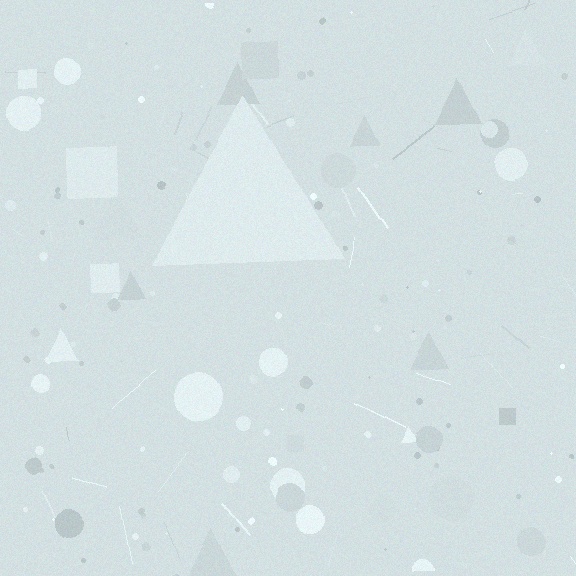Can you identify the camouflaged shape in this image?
The camouflaged shape is a triangle.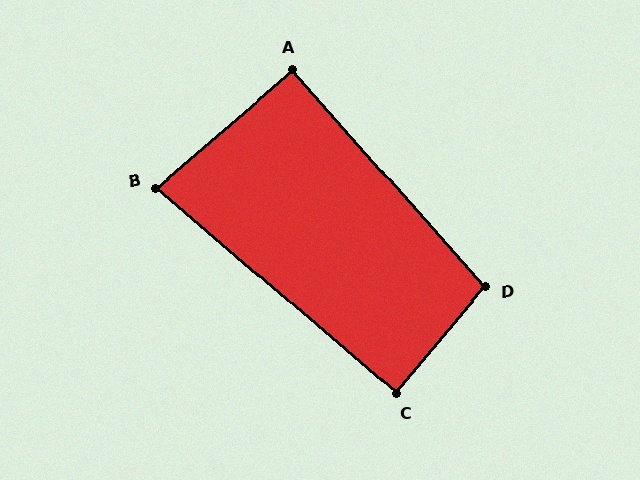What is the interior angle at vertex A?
Approximately 91 degrees (approximately right).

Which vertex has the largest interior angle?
D, at approximately 99 degrees.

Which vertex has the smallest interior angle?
B, at approximately 81 degrees.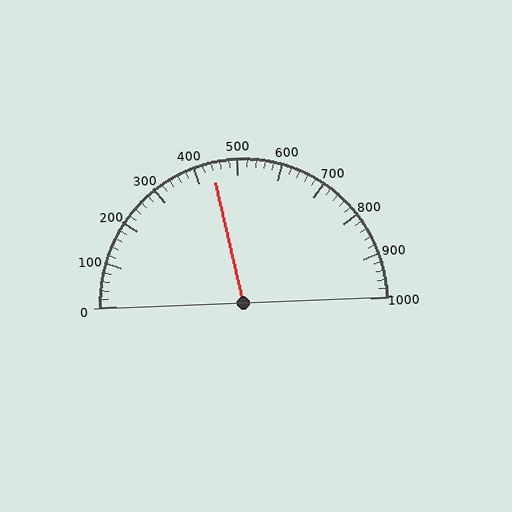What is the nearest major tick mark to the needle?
The nearest major tick mark is 400.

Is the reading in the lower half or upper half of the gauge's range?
The reading is in the lower half of the range (0 to 1000).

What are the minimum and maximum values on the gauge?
The gauge ranges from 0 to 1000.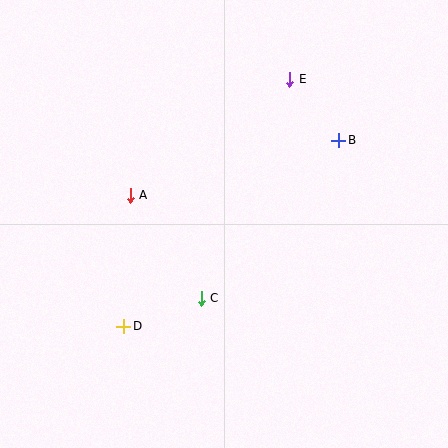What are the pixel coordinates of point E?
Point E is at (290, 79).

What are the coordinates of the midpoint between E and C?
The midpoint between E and C is at (246, 189).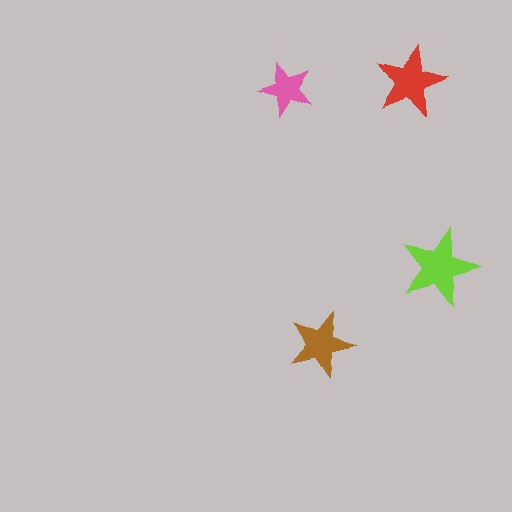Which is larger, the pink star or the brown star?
The brown one.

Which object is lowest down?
The brown star is bottommost.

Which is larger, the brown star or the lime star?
The lime one.